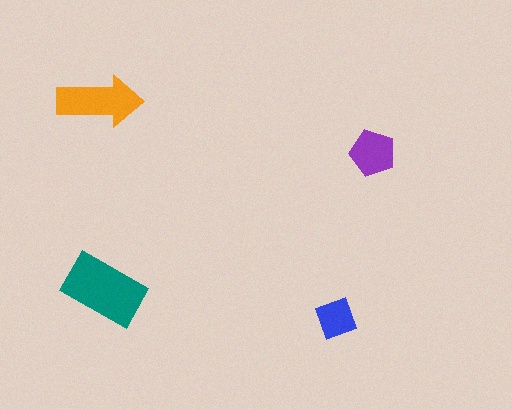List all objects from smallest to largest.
The blue square, the purple pentagon, the orange arrow, the teal rectangle.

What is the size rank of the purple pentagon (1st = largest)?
3rd.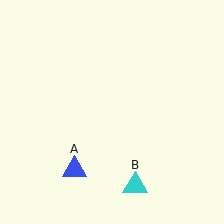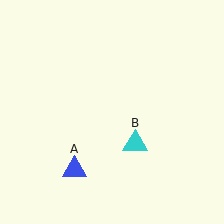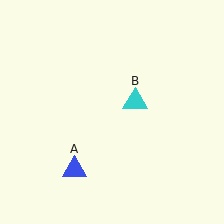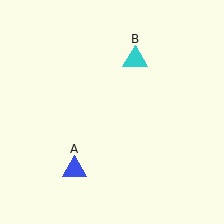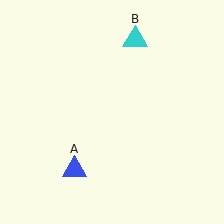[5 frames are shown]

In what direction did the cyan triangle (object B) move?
The cyan triangle (object B) moved up.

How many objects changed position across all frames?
1 object changed position: cyan triangle (object B).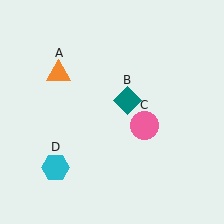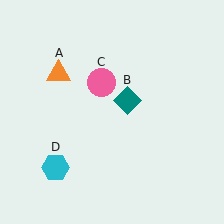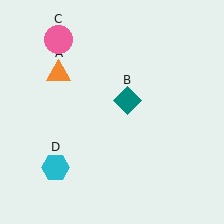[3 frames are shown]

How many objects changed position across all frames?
1 object changed position: pink circle (object C).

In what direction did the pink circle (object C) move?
The pink circle (object C) moved up and to the left.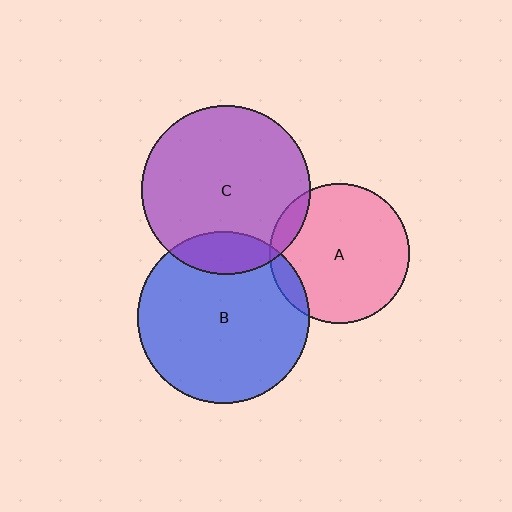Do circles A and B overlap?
Yes.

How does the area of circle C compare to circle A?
Approximately 1.5 times.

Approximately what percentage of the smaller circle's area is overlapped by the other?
Approximately 10%.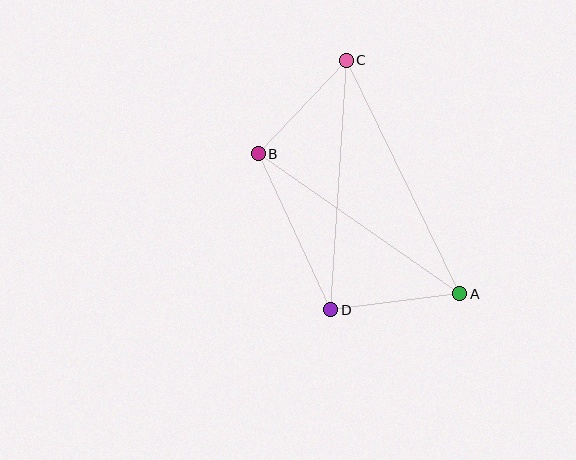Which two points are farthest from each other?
Points A and C are farthest from each other.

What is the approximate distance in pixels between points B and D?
The distance between B and D is approximately 172 pixels.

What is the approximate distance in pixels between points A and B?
The distance between A and B is approximately 245 pixels.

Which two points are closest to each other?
Points B and C are closest to each other.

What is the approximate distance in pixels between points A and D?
The distance between A and D is approximately 130 pixels.